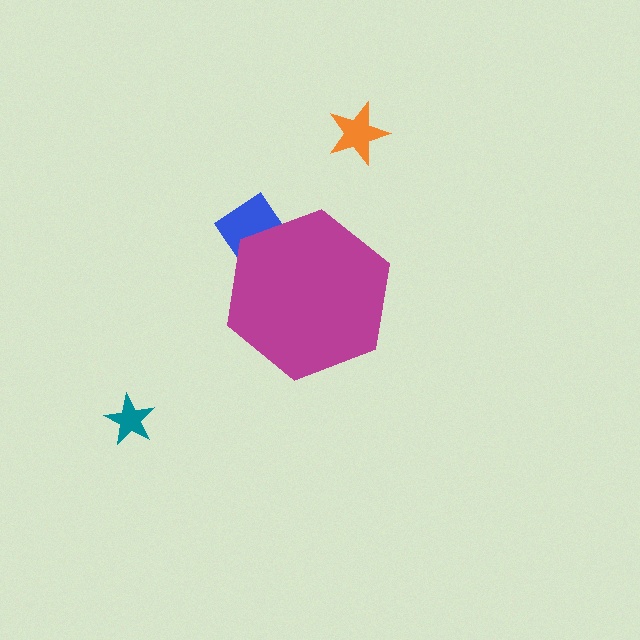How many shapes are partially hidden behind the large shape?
1 shape is partially hidden.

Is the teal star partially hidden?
No, the teal star is fully visible.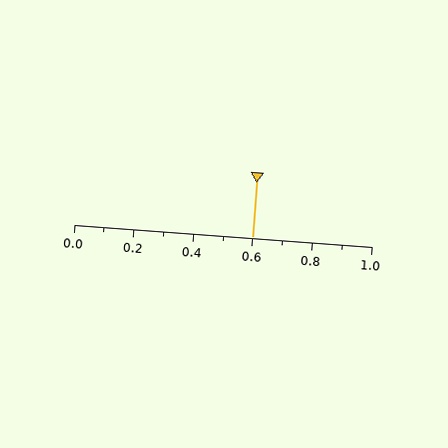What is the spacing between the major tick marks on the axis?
The major ticks are spaced 0.2 apart.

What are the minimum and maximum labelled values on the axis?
The axis runs from 0.0 to 1.0.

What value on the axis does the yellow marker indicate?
The marker indicates approximately 0.6.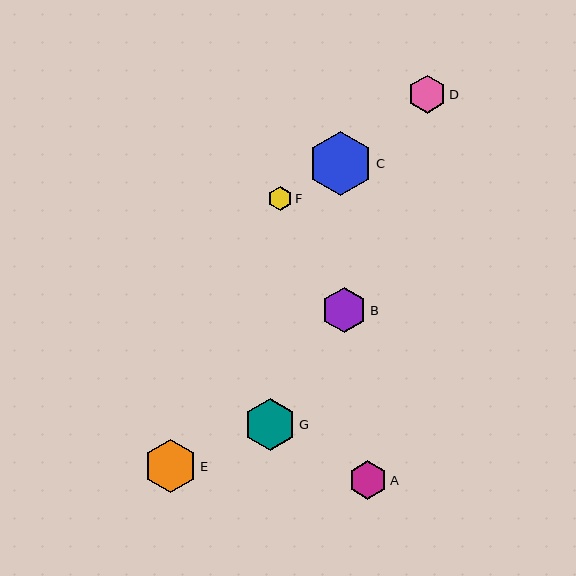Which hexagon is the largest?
Hexagon C is the largest with a size of approximately 64 pixels.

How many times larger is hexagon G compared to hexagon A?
Hexagon G is approximately 1.4 times the size of hexagon A.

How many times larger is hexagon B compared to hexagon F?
Hexagon B is approximately 1.9 times the size of hexagon F.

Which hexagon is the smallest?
Hexagon F is the smallest with a size of approximately 24 pixels.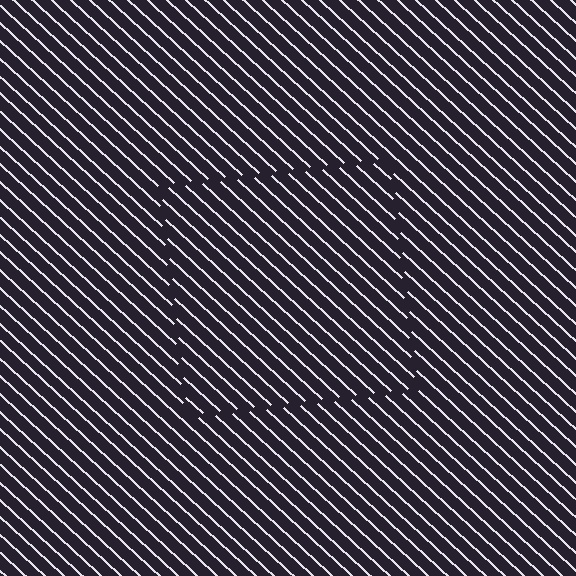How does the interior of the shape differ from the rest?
The interior of the shape contains the same grating, shifted by half a period — the contour is defined by the phase discontinuity where line-ends from the inner and outer gratings abut.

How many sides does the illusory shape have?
4 sides — the line-ends trace a square.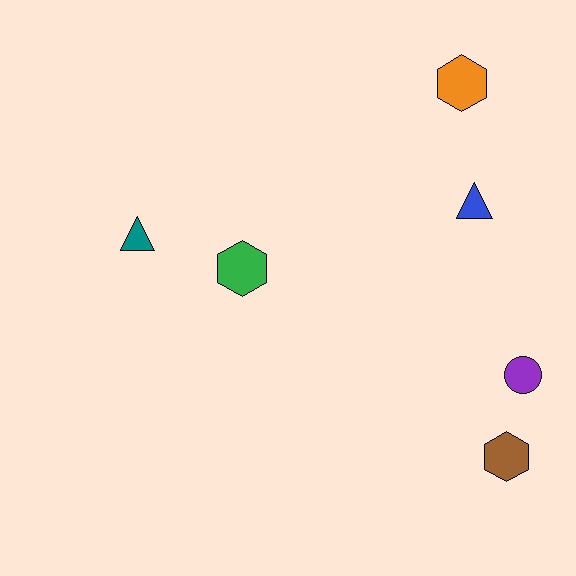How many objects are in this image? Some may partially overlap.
There are 6 objects.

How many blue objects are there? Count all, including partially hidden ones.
There is 1 blue object.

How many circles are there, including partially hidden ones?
There is 1 circle.